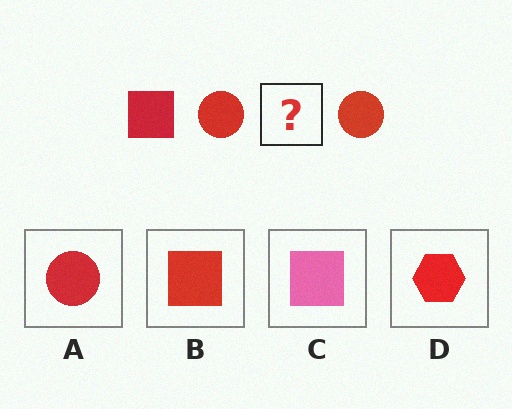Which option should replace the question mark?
Option B.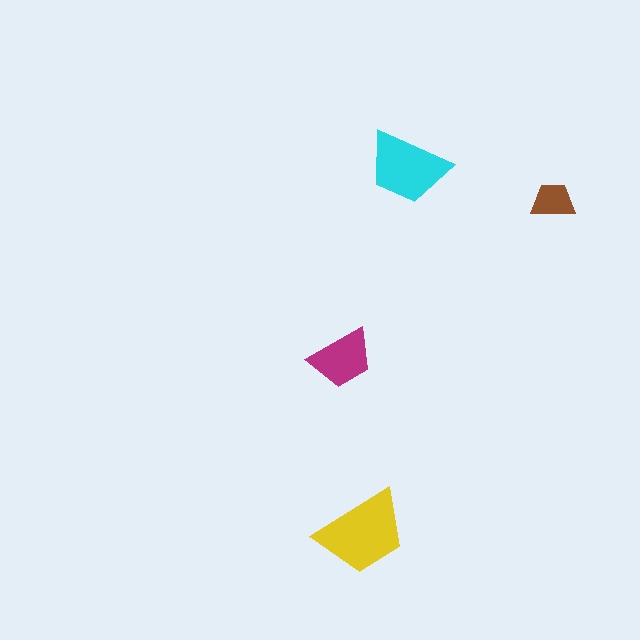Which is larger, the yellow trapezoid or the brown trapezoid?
The yellow one.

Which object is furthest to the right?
The brown trapezoid is rightmost.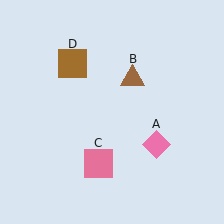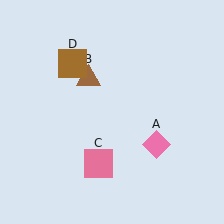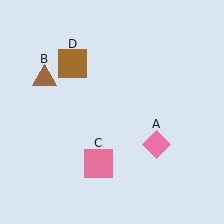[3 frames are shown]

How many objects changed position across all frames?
1 object changed position: brown triangle (object B).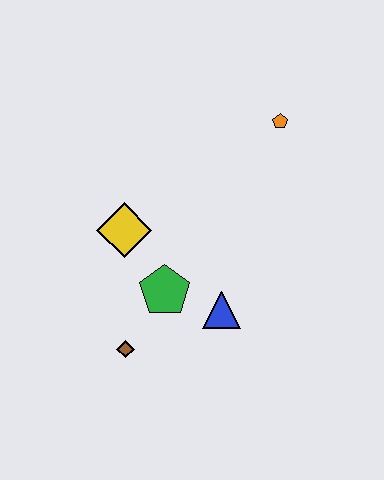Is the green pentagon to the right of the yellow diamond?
Yes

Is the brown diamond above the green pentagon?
No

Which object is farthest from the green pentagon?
The orange pentagon is farthest from the green pentagon.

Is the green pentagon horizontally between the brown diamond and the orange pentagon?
Yes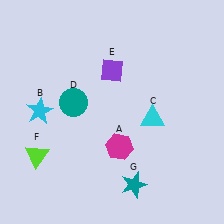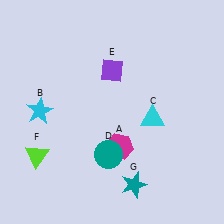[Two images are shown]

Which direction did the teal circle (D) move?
The teal circle (D) moved down.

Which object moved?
The teal circle (D) moved down.